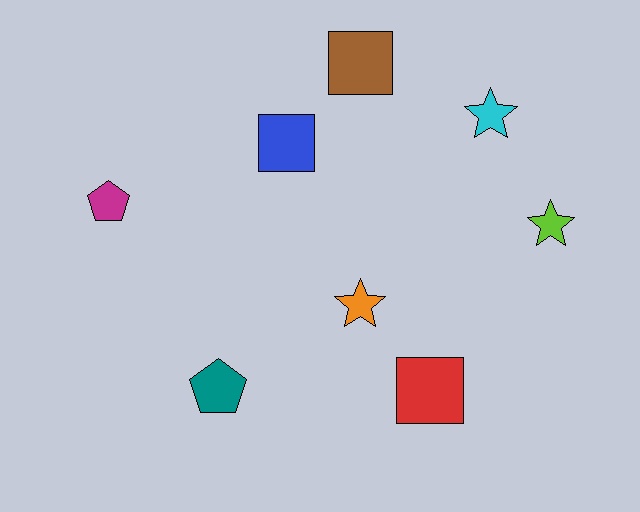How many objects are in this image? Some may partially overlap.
There are 8 objects.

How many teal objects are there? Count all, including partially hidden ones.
There is 1 teal object.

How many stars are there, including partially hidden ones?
There are 3 stars.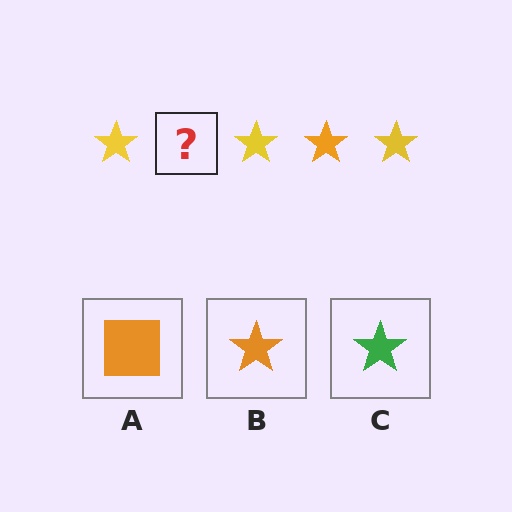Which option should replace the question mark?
Option B.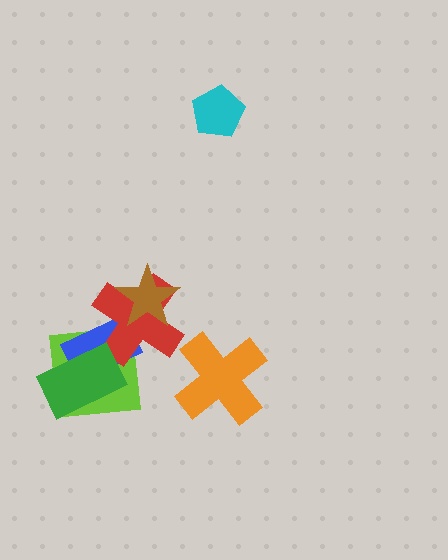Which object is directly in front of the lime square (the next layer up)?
The blue rectangle is directly in front of the lime square.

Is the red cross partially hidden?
Yes, it is partially covered by another shape.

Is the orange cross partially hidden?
No, no other shape covers it.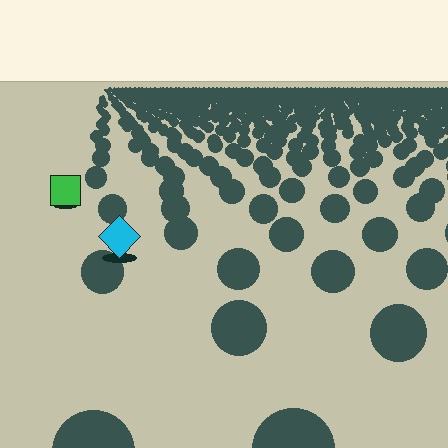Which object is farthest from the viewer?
The green square is farthest from the viewer. It appears smaller and the ground texture around it is denser.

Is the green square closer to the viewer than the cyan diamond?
No. The cyan diamond is closer — you can tell from the texture gradient: the ground texture is coarser near it.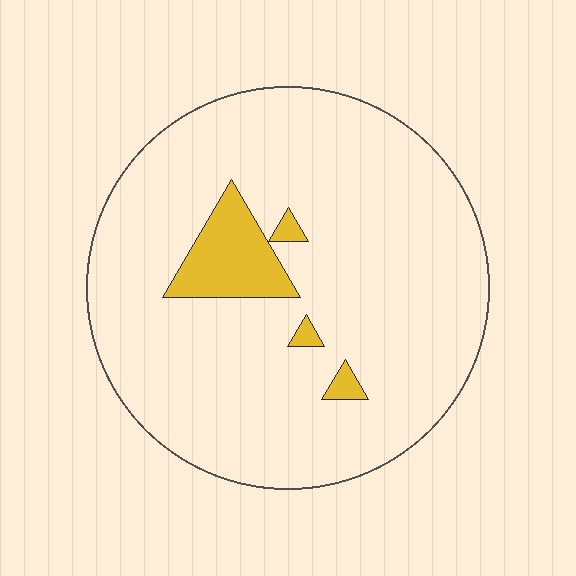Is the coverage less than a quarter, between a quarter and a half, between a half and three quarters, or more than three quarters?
Less than a quarter.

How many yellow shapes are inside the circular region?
4.